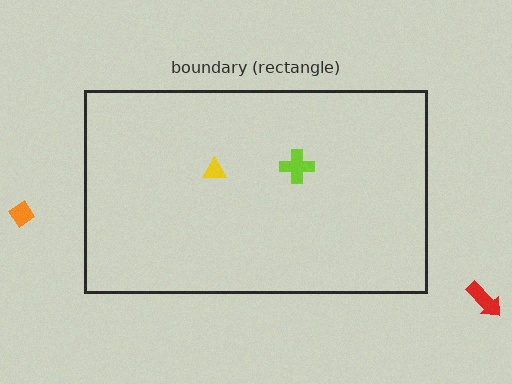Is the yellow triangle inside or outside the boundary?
Inside.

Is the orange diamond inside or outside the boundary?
Outside.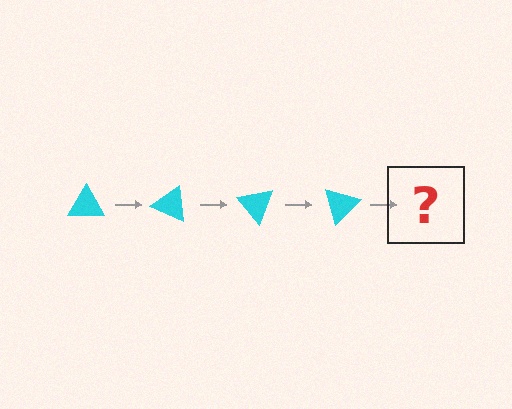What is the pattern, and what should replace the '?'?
The pattern is that the triangle rotates 25 degrees each step. The '?' should be a cyan triangle rotated 100 degrees.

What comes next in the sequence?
The next element should be a cyan triangle rotated 100 degrees.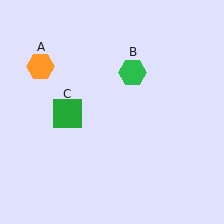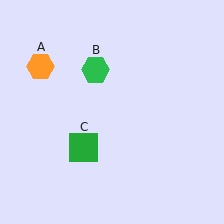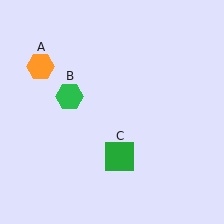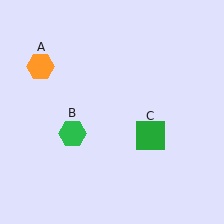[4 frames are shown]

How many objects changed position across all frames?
2 objects changed position: green hexagon (object B), green square (object C).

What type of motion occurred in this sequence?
The green hexagon (object B), green square (object C) rotated counterclockwise around the center of the scene.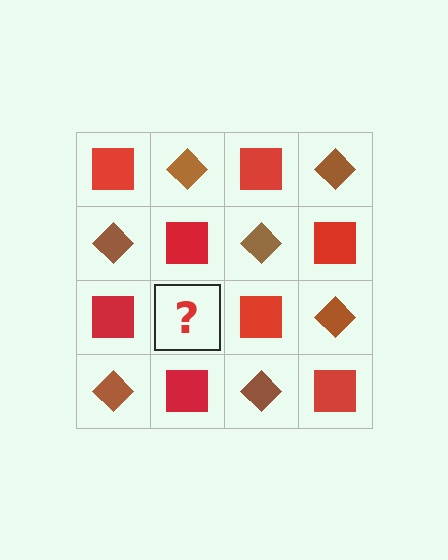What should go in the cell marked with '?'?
The missing cell should contain a brown diamond.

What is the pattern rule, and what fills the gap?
The rule is that it alternates red square and brown diamond in a checkerboard pattern. The gap should be filled with a brown diamond.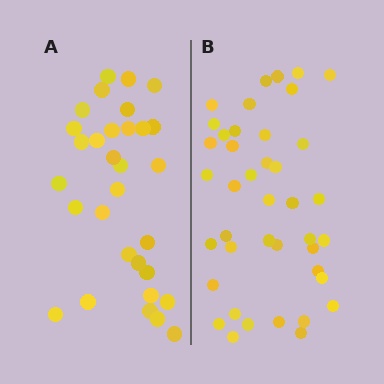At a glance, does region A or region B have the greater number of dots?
Region B (the right region) has more dots.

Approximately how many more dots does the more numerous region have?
Region B has roughly 10 or so more dots than region A.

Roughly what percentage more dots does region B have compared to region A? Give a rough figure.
About 30% more.